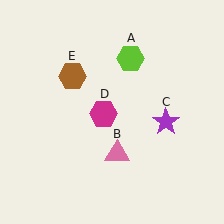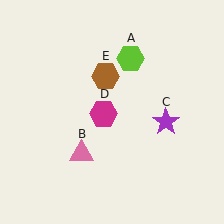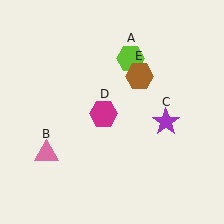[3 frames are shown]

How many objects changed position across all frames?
2 objects changed position: pink triangle (object B), brown hexagon (object E).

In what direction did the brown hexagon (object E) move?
The brown hexagon (object E) moved right.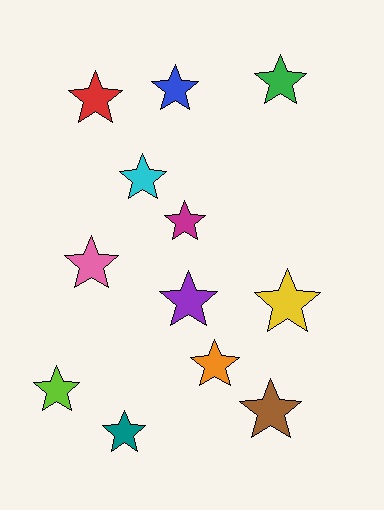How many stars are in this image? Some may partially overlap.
There are 12 stars.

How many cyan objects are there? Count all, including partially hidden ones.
There is 1 cyan object.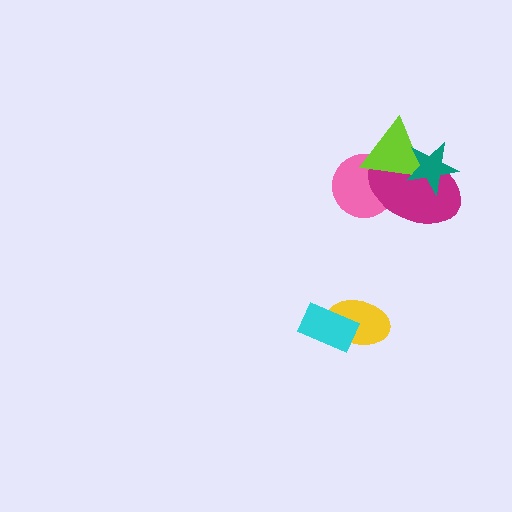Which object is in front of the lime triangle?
The teal star is in front of the lime triangle.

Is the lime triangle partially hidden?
Yes, it is partially covered by another shape.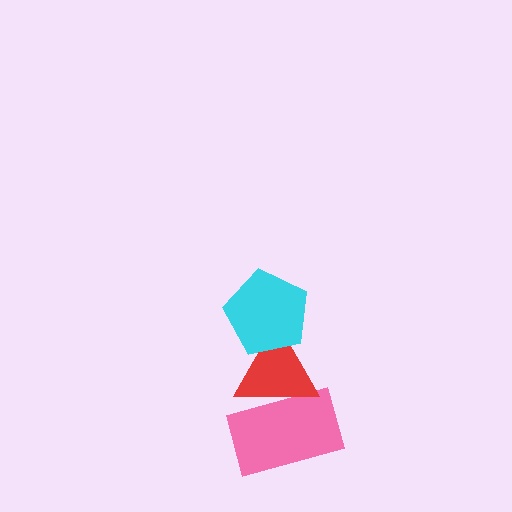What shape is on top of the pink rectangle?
The red triangle is on top of the pink rectangle.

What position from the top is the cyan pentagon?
The cyan pentagon is 1st from the top.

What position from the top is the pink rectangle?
The pink rectangle is 3rd from the top.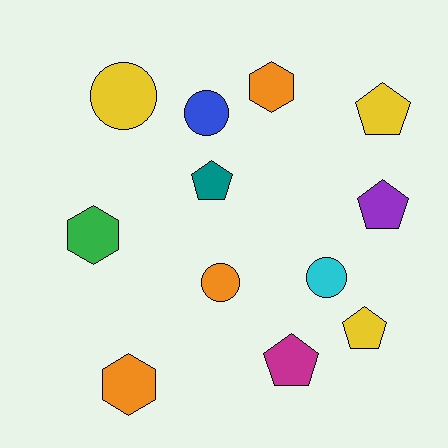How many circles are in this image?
There are 4 circles.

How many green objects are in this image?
There is 1 green object.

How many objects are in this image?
There are 12 objects.